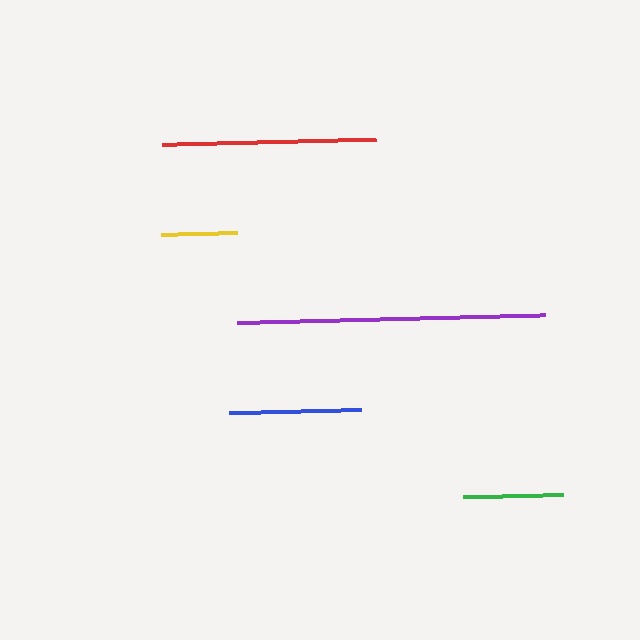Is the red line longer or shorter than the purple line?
The purple line is longer than the red line.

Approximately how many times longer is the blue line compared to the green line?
The blue line is approximately 1.3 times the length of the green line.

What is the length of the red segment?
The red segment is approximately 214 pixels long.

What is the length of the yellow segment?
The yellow segment is approximately 76 pixels long.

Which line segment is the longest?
The purple line is the longest at approximately 308 pixels.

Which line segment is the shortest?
The yellow line is the shortest at approximately 76 pixels.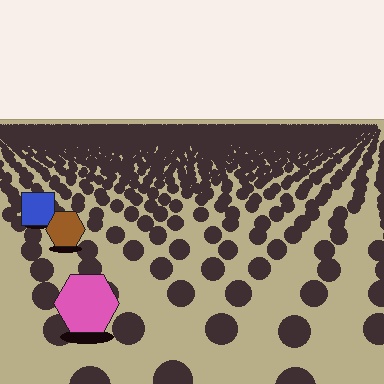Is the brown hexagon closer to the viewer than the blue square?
Yes. The brown hexagon is closer — you can tell from the texture gradient: the ground texture is coarser near it.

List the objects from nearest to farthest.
From nearest to farthest: the pink hexagon, the brown hexagon, the blue square.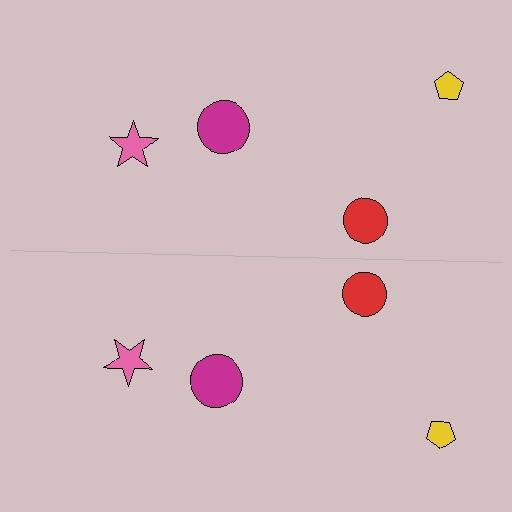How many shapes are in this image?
There are 8 shapes in this image.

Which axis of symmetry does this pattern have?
The pattern has a horizontal axis of symmetry running through the center of the image.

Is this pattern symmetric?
Yes, this pattern has bilateral (reflection) symmetry.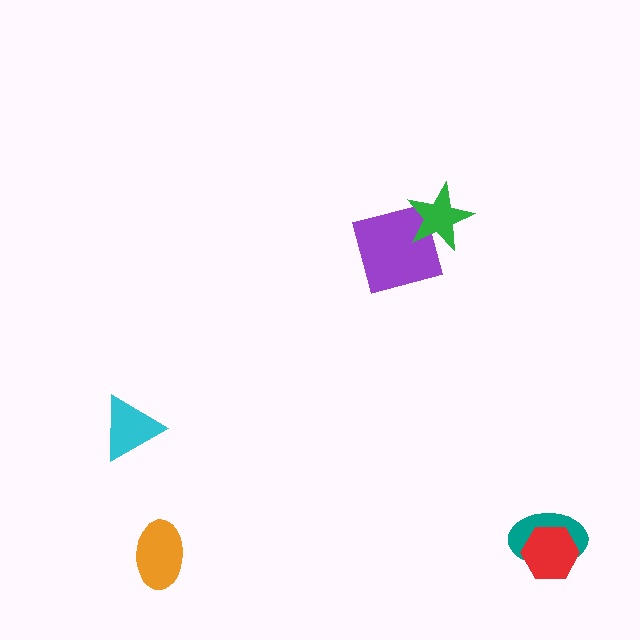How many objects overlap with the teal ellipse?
1 object overlaps with the teal ellipse.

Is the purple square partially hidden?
Yes, it is partially covered by another shape.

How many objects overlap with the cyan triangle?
0 objects overlap with the cyan triangle.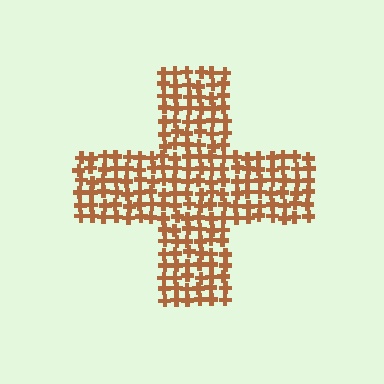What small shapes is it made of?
It is made of small crosses.